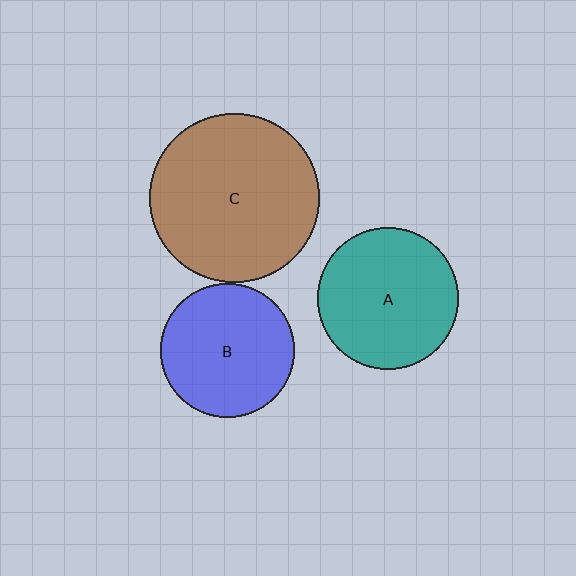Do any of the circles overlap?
No, none of the circles overlap.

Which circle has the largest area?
Circle C (brown).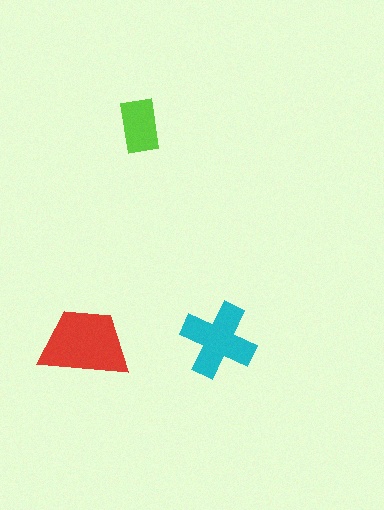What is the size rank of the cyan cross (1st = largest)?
2nd.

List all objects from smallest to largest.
The lime rectangle, the cyan cross, the red trapezoid.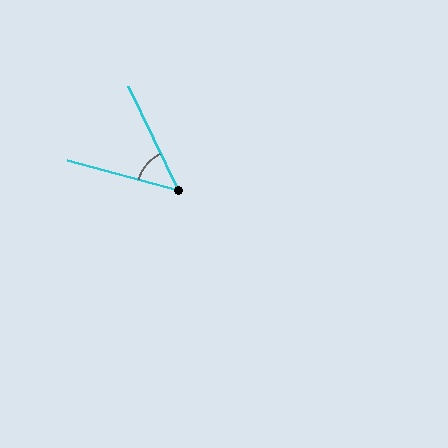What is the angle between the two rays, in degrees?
Approximately 49 degrees.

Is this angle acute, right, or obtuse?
It is acute.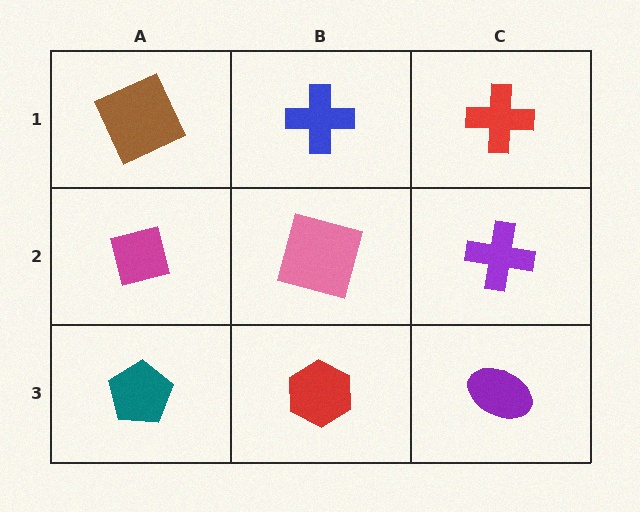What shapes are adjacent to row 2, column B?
A blue cross (row 1, column B), a red hexagon (row 3, column B), a magenta square (row 2, column A), a purple cross (row 2, column C).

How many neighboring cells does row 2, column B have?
4.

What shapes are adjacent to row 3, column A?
A magenta square (row 2, column A), a red hexagon (row 3, column B).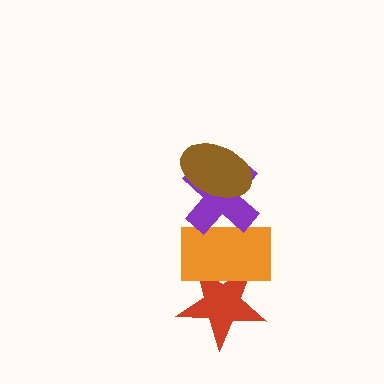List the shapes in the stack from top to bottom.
From top to bottom: the brown ellipse, the purple cross, the orange rectangle, the red star.